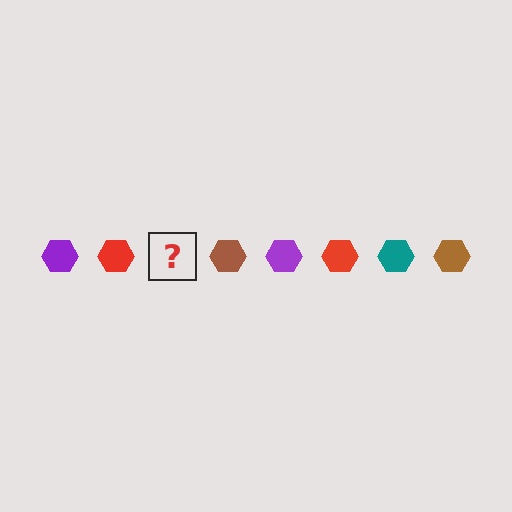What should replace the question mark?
The question mark should be replaced with a teal hexagon.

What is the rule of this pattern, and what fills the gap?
The rule is that the pattern cycles through purple, red, teal, brown hexagons. The gap should be filled with a teal hexagon.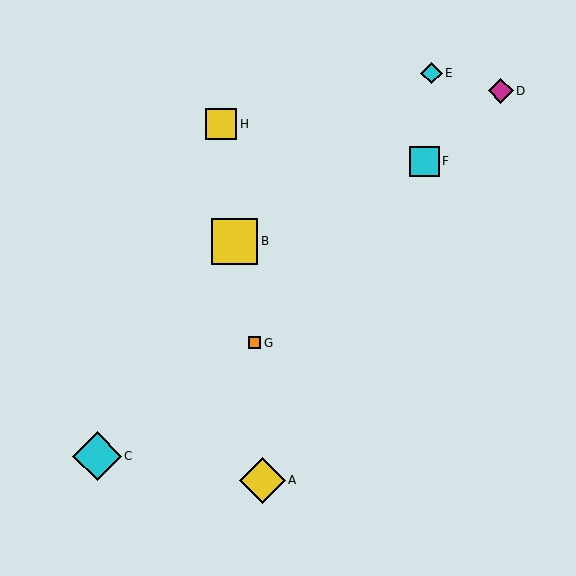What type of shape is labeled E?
Shape E is a cyan diamond.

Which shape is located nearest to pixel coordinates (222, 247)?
The yellow square (labeled B) at (235, 241) is nearest to that location.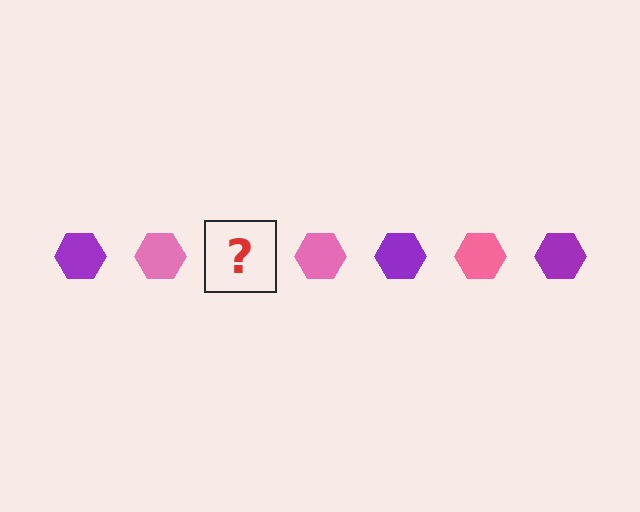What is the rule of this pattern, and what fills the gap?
The rule is that the pattern cycles through purple, pink hexagons. The gap should be filled with a purple hexagon.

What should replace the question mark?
The question mark should be replaced with a purple hexagon.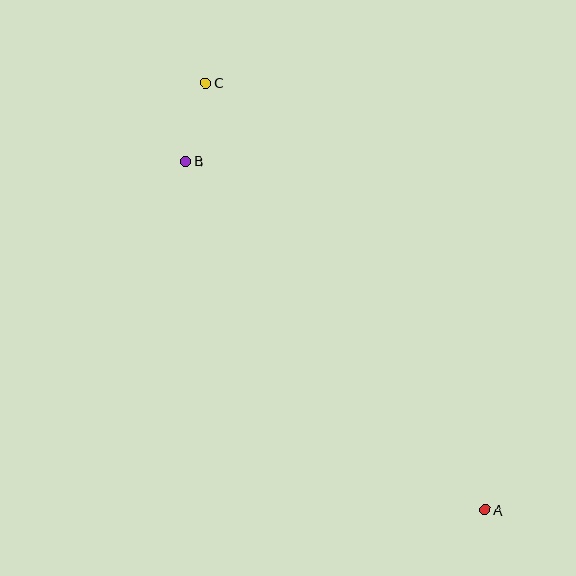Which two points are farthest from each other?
Points A and C are farthest from each other.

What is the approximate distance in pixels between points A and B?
The distance between A and B is approximately 459 pixels.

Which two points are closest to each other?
Points B and C are closest to each other.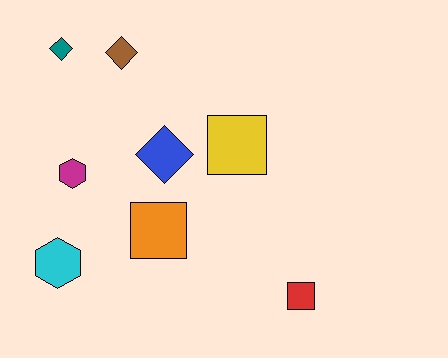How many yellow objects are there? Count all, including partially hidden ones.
There is 1 yellow object.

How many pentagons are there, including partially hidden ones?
There are no pentagons.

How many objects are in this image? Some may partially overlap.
There are 8 objects.